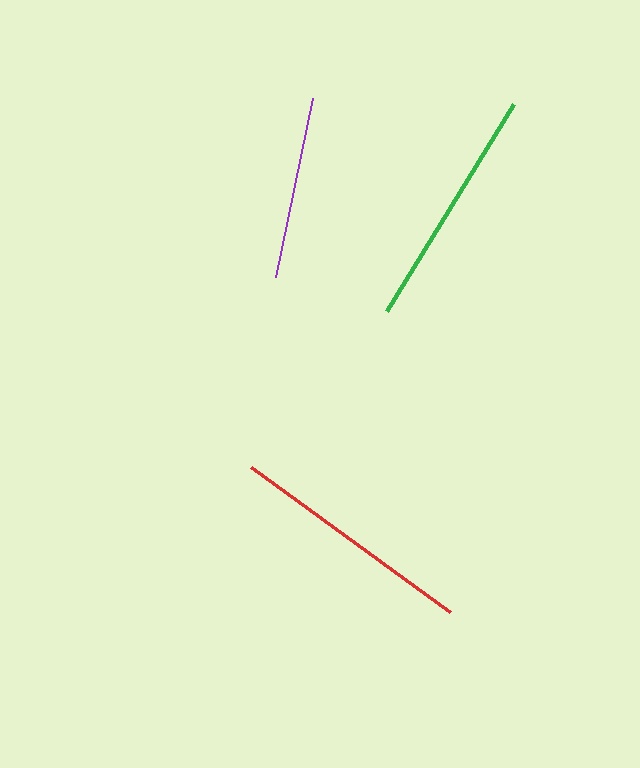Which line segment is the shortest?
The purple line is the shortest at approximately 183 pixels.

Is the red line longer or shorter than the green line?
The red line is longer than the green line.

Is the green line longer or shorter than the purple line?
The green line is longer than the purple line.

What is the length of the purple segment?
The purple segment is approximately 183 pixels long.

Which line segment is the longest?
The red line is the longest at approximately 247 pixels.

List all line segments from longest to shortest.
From longest to shortest: red, green, purple.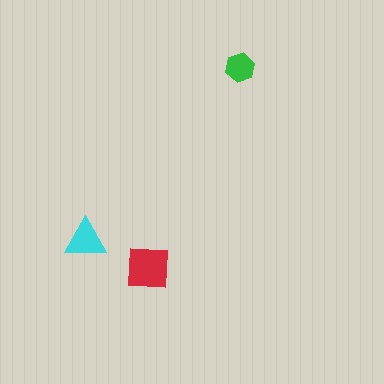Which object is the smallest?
The green hexagon.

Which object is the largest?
The red square.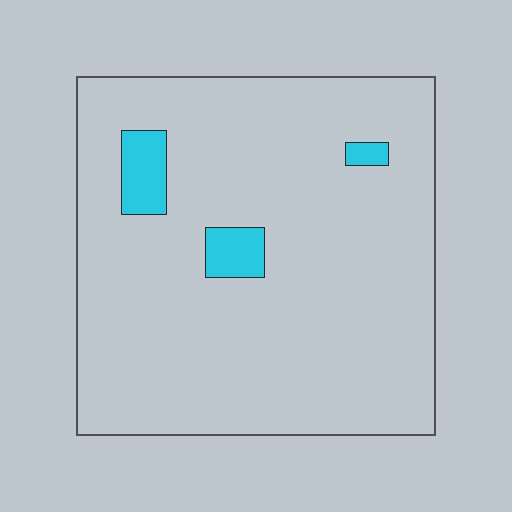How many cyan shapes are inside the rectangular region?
3.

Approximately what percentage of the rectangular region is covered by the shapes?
Approximately 5%.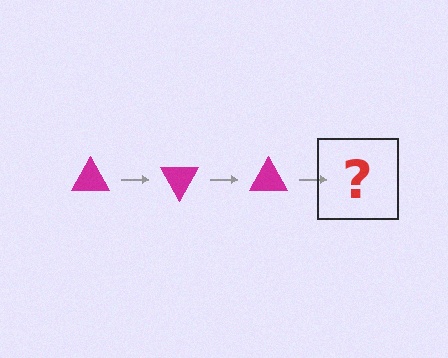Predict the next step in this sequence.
The next step is a magenta triangle rotated 180 degrees.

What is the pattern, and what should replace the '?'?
The pattern is that the triangle rotates 60 degrees each step. The '?' should be a magenta triangle rotated 180 degrees.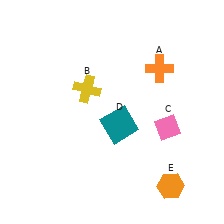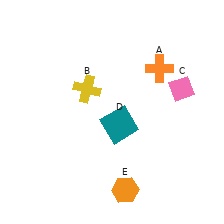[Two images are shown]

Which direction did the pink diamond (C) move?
The pink diamond (C) moved up.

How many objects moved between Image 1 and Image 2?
2 objects moved between the two images.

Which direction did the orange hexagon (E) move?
The orange hexagon (E) moved left.